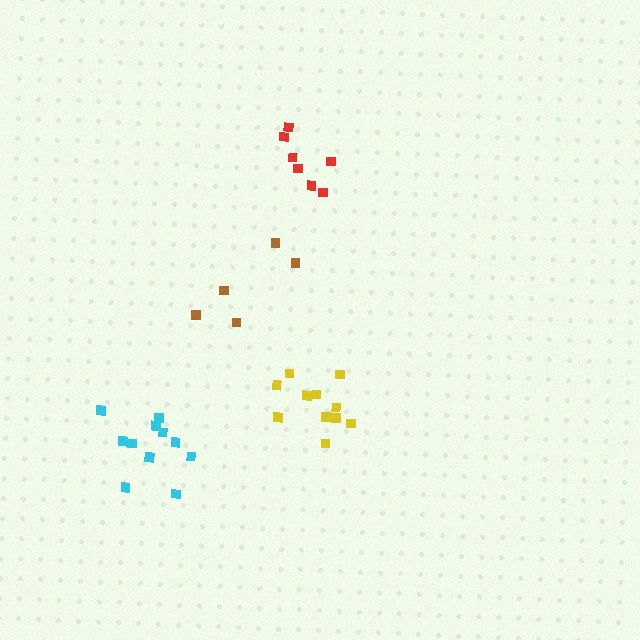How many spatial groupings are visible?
There are 4 spatial groupings.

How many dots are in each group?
Group 1: 11 dots, Group 2: 7 dots, Group 3: 11 dots, Group 4: 5 dots (34 total).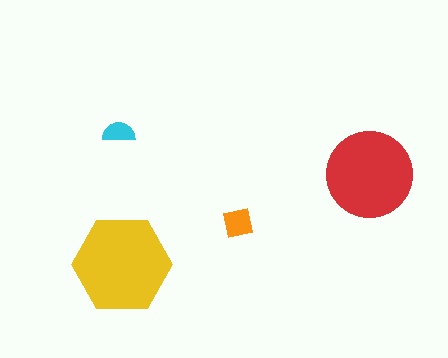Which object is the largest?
The yellow hexagon.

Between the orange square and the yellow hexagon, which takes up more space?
The yellow hexagon.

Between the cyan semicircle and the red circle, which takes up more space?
The red circle.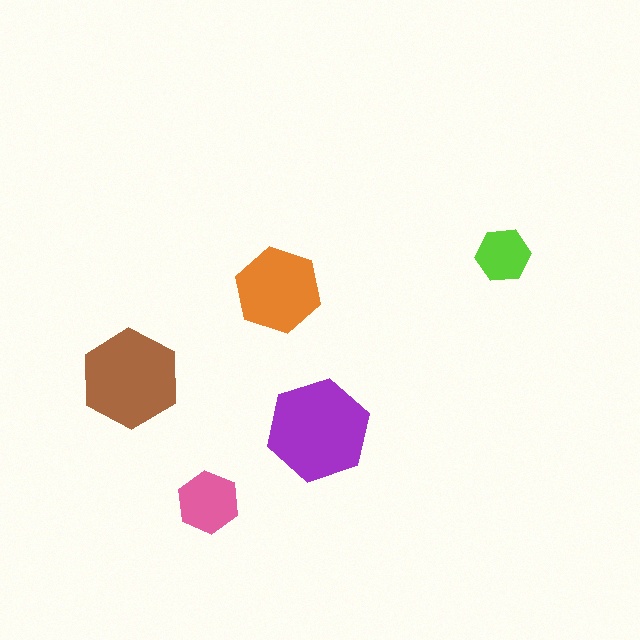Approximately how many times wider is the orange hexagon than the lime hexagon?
About 1.5 times wider.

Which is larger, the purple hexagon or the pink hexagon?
The purple one.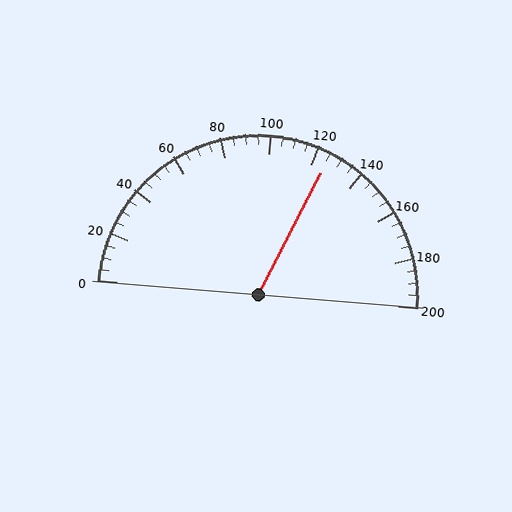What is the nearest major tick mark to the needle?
The nearest major tick mark is 120.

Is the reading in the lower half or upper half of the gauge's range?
The reading is in the upper half of the range (0 to 200).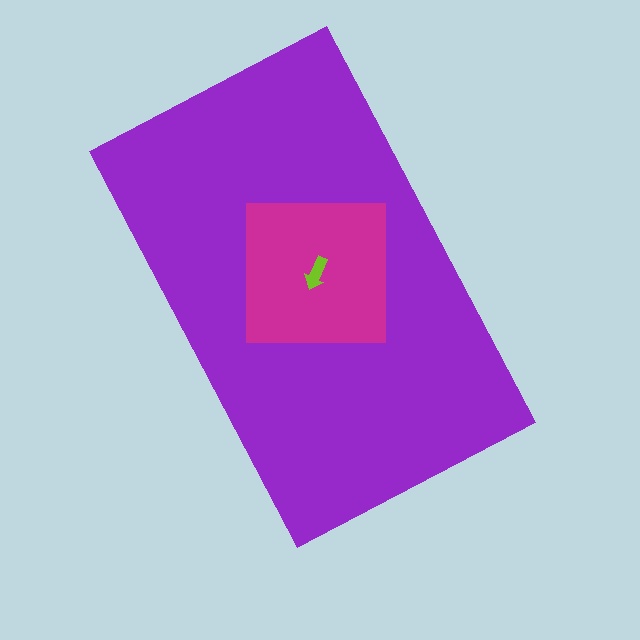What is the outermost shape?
The purple rectangle.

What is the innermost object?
The lime arrow.